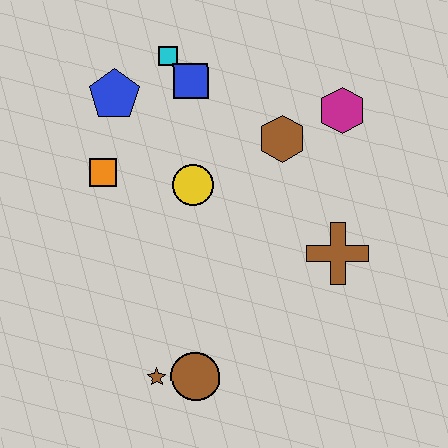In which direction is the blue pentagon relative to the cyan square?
The blue pentagon is to the left of the cyan square.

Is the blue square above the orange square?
Yes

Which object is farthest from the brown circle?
The cyan square is farthest from the brown circle.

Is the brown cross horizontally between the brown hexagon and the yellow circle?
No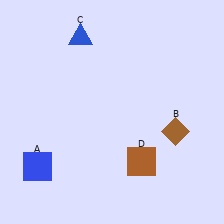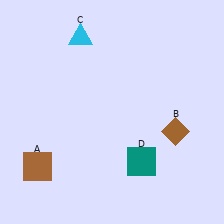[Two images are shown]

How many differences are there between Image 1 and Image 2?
There are 3 differences between the two images.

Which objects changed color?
A changed from blue to brown. C changed from blue to cyan. D changed from brown to teal.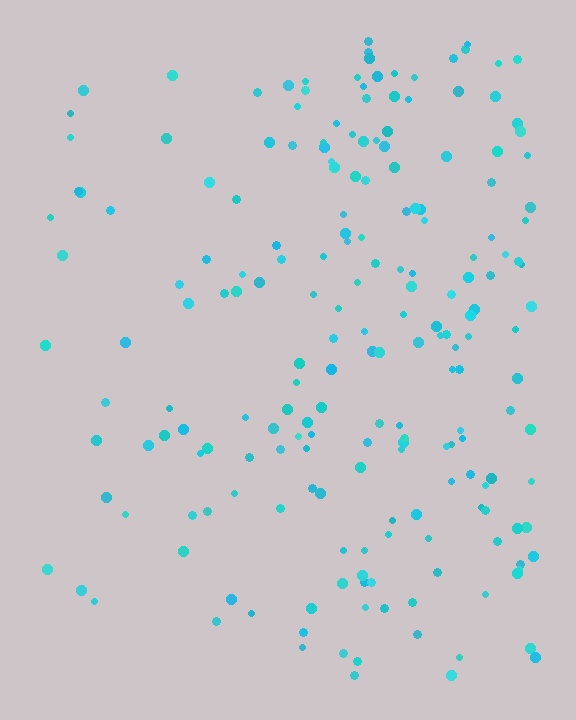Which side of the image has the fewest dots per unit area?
The left.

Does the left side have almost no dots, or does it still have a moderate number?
Still a moderate number, just noticeably fewer than the right.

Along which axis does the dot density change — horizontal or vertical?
Horizontal.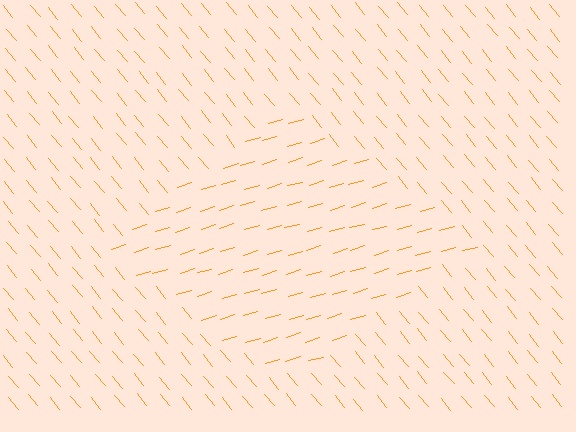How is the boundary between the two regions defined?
The boundary is defined purely by a change in line orientation (approximately 67 degrees difference). All lines are the same color and thickness.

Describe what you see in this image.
The image is filled with small orange line segments. A diamond region in the image has lines oriented differently from the surrounding lines, creating a visible texture boundary.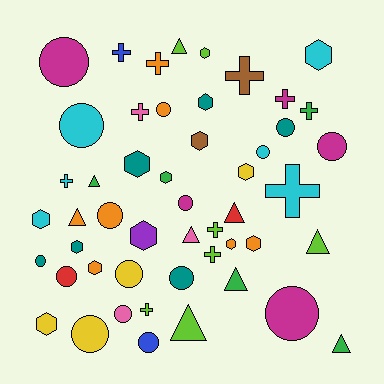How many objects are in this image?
There are 50 objects.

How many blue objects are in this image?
There are 2 blue objects.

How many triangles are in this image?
There are 9 triangles.